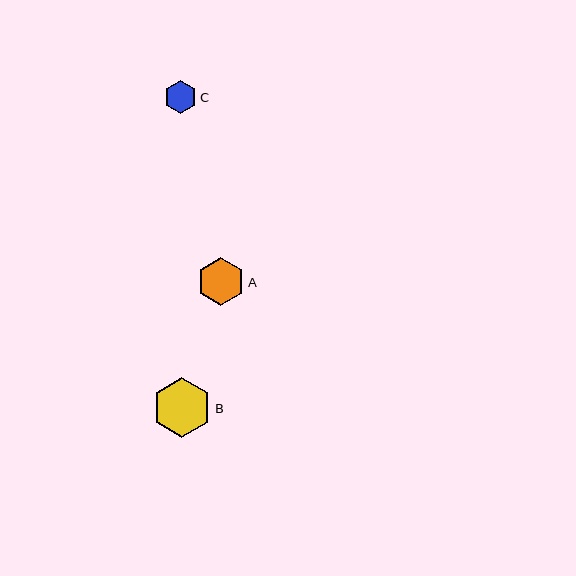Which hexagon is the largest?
Hexagon B is the largest with a size of approximately 59 pixels.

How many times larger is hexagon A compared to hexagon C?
Hexagon A is approximately 1.4 times the size of hexagon C.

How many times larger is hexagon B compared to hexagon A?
Hexagon B is approximately 1.2 times the size of hexagon A.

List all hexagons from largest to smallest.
From largest to smallest: B, A, C.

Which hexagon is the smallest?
Hexagon C is the smallest with a size of approximately 33 pixels.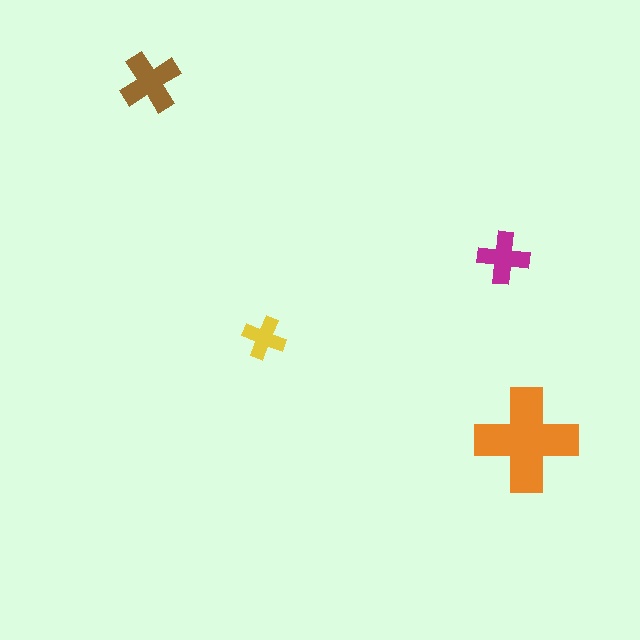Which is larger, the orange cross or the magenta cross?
The orange one.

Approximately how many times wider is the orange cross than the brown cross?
About 1.5 times wider.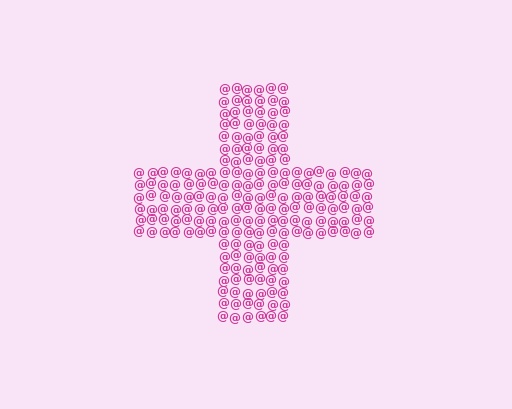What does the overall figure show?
The overall figure shows a cross.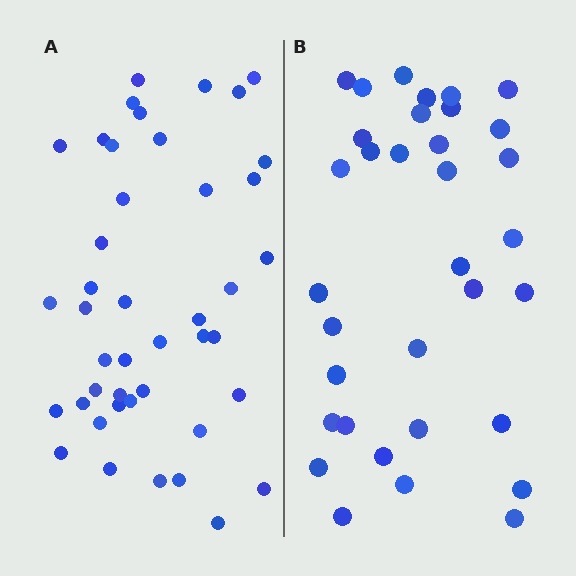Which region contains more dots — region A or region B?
Region A (the left region) has more dots.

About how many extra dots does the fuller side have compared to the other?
Region A has roughly 8 or so more dots than region B.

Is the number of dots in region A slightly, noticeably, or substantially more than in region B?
Region A has noticeably more, but not dramatically so. The ratio is roughly 1.3 to 1.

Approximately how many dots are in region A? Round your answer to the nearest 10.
About 40 dots. (The exact count is 43, which rounds to 40.)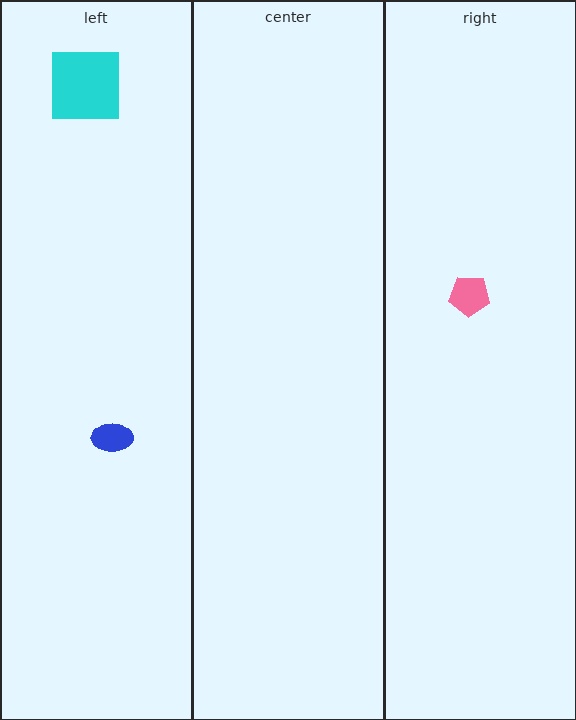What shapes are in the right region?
The pink pentagon.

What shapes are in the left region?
The cyan square, the blue ellipse.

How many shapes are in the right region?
1.